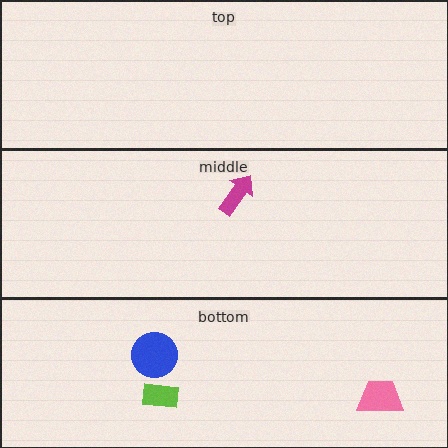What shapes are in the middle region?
The magenta arrow.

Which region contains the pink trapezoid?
The bottom region.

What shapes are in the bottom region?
The lime rectangle, the pink trapezoid, the blue circle.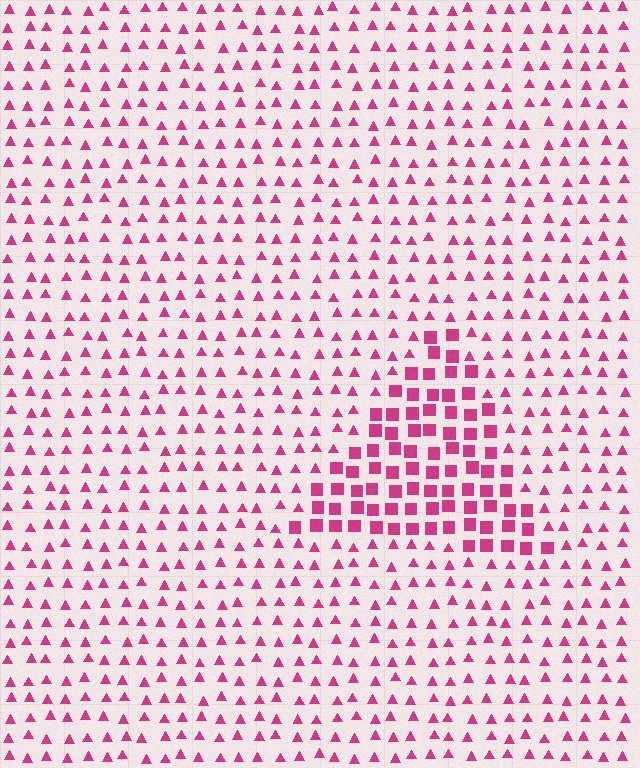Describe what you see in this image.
The image is filled with small magenta elements arranged in a uniform grid. A triangle-shaped region contains squares, while the surrounding area contains triangles. The boundary is defined purely by the change in element shape.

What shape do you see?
I see a triangle.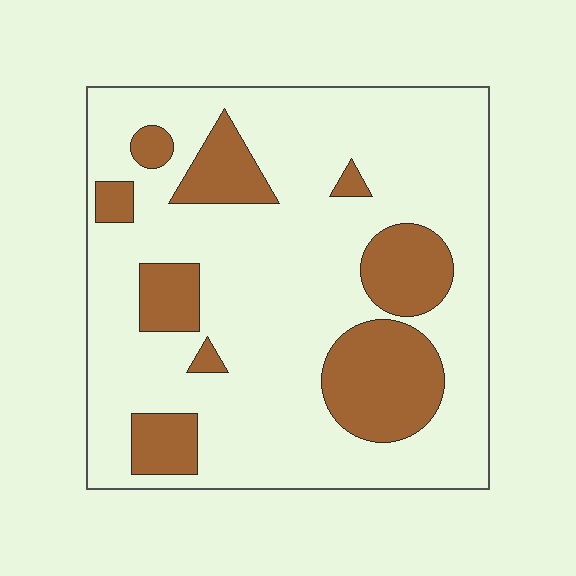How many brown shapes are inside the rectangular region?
9.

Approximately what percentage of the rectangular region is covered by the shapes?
Approximately 25%.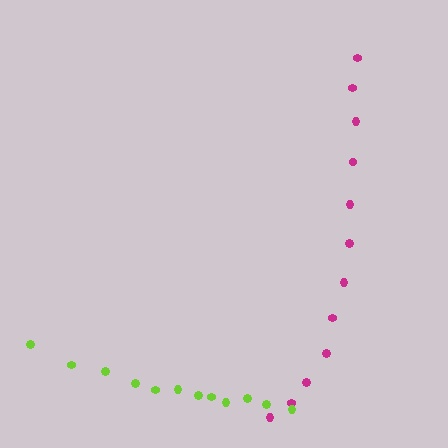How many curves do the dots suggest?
There are 2 distinct paths.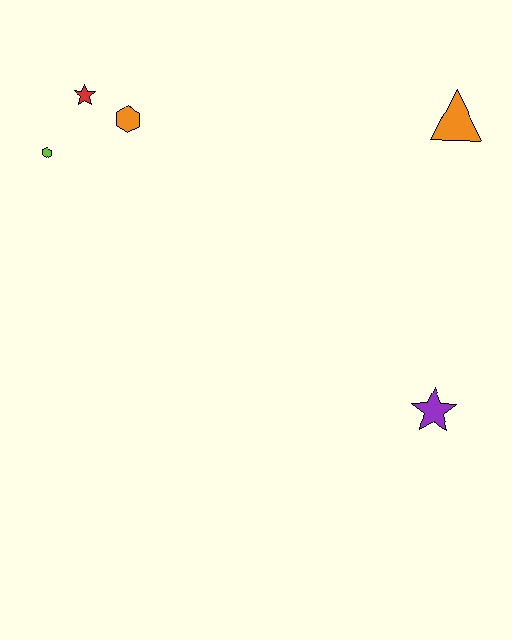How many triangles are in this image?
There is 1 triangle.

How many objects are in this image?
There are 5 objects.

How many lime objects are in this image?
There is 1 lime object.